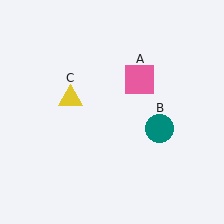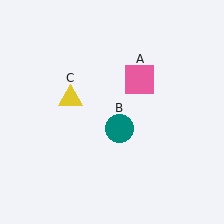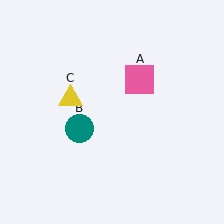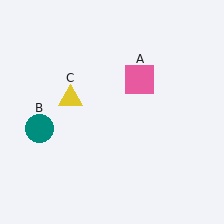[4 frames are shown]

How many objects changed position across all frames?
1 object changed position: teal circle (object B).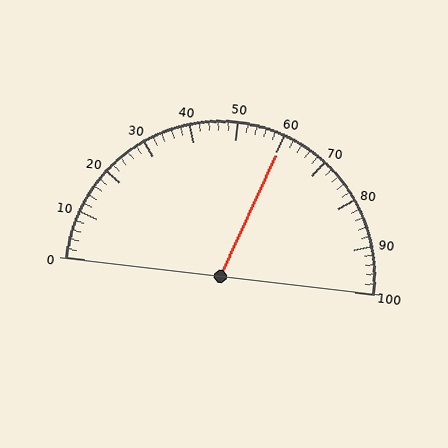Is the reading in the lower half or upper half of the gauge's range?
The reading is in the upper half of the range (0 to 100).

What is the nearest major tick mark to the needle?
The nearest major tick mark is 60.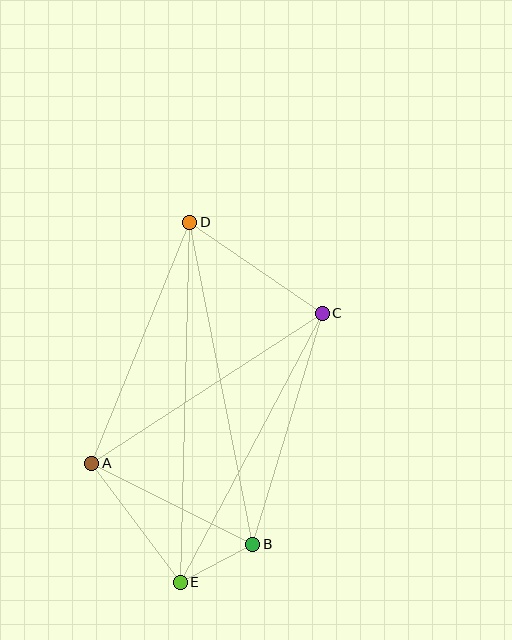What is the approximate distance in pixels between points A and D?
The distance between A and D is approximately 260 pixels.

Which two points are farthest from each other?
Points D and E are farthest from each other.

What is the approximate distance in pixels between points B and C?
The distance between B and C is approximately 241 pixels.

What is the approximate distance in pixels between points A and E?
The distance between A and E is approximately 149 pixels.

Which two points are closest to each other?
Points B and E are closest to each other.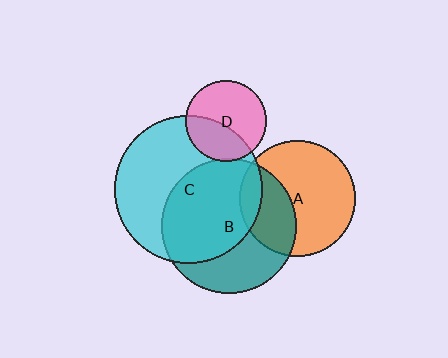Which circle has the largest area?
Circle C (cyan).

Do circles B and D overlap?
Yes.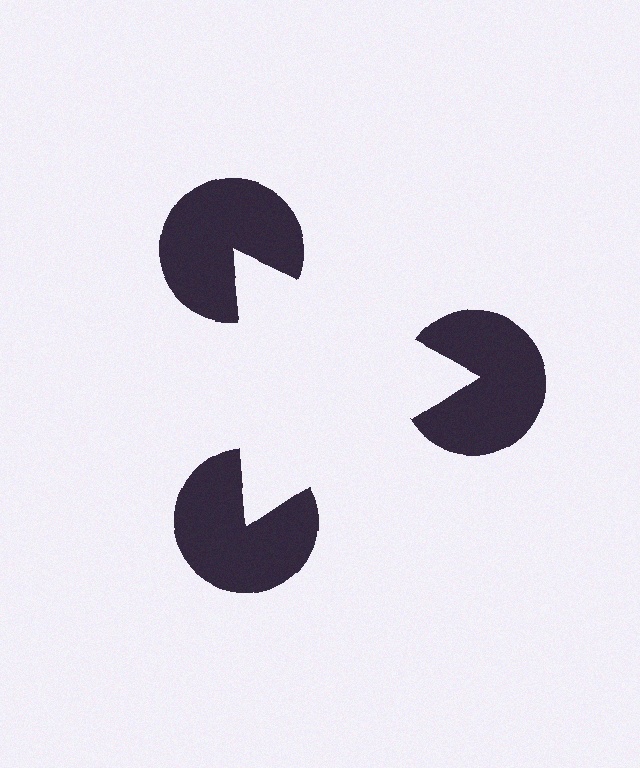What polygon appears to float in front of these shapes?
An illusory triangle — its edges are inferred from the aligned wedge cuts in the pac-man discs, not physically drawn.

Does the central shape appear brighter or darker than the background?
It typically appears slightly brighter than the background, even though no actual brightness change is drawn.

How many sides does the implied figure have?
3 sides.